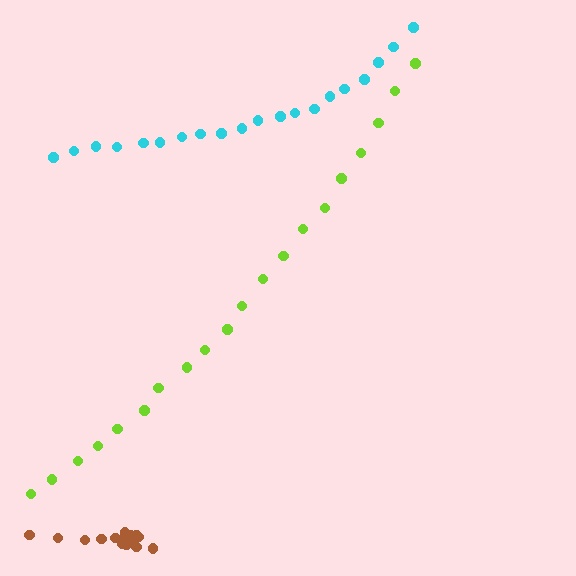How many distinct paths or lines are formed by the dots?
There are 3 distinct paths.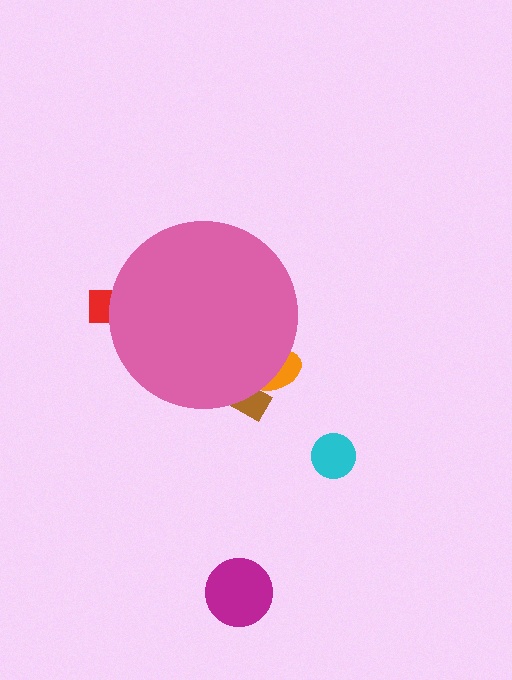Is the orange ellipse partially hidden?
Yes, the orange ellipse is partially hidden behind the pink circle.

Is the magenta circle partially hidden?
No, the magenta circle is fully visible.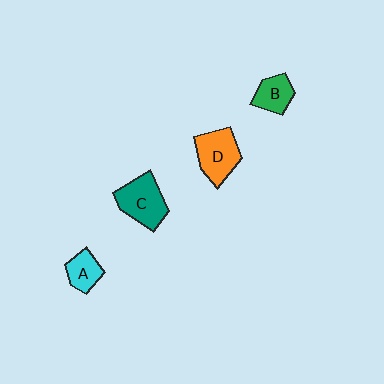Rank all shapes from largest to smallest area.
From largest to smallest: C (teal), D (orange), B (green), A (cyan).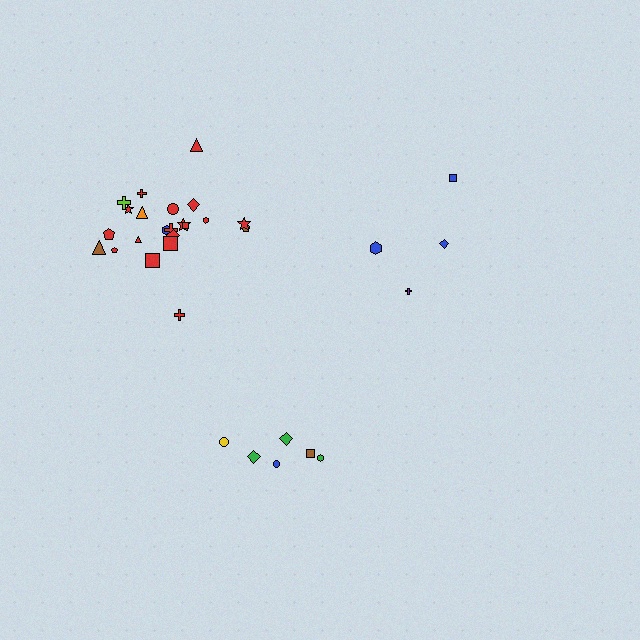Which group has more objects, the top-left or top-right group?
The top-left group.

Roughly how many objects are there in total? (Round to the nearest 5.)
Roughly 30 objects in total.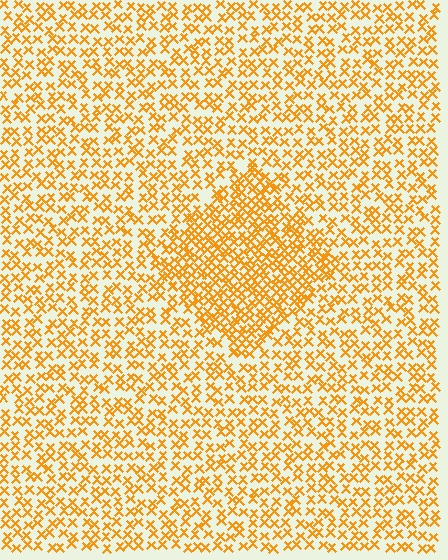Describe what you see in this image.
The image contains small orange elements arranged at two different densities. A diamond-shaped region is visible where the elements are more densely packed than the surrounding area.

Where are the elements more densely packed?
The elements are more densely packed inside the diamond boundary.